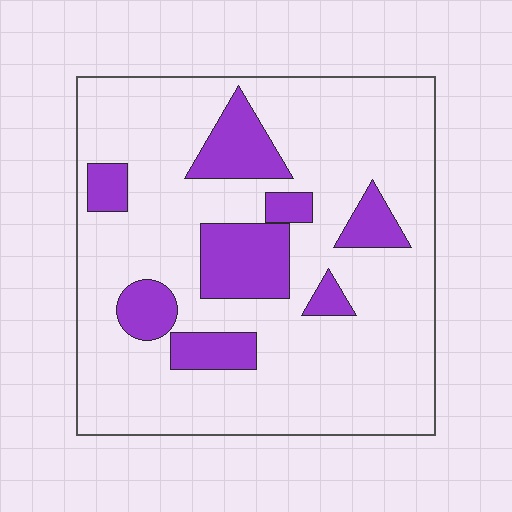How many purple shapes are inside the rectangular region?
8.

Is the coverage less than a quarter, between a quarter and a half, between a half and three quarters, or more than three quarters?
Less than a quarter.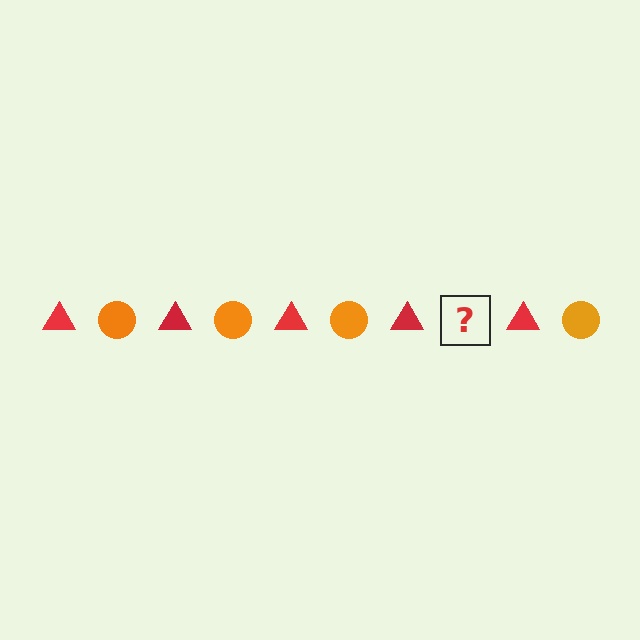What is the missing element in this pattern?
The missing element is an orange circle.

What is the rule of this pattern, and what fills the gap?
The rule is that the pattern alternates between red triangle and orange circle. The gap should be filled with an orange circle.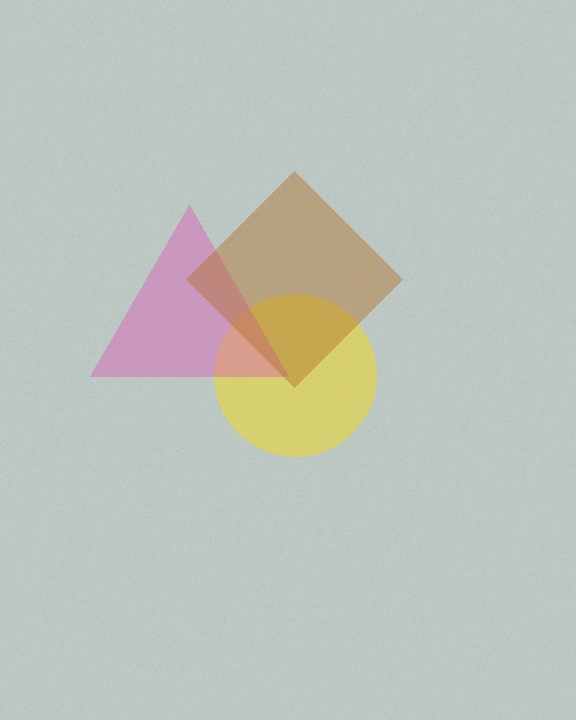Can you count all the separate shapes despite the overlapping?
Yes, there are 3 separate shapes.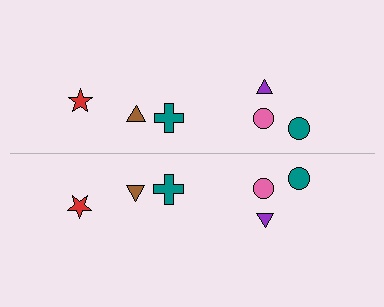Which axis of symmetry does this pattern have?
The pattern has a horizontal axis of symmetry running through the center of the image.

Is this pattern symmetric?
Yes, this pattern has bilateral (reflection) symmetry.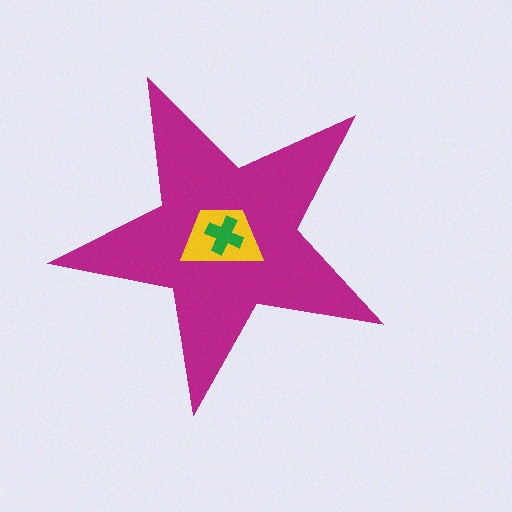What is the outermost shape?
The magenta star.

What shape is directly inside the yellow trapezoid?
The green cross.